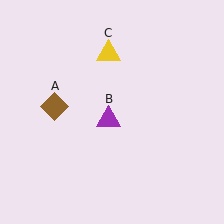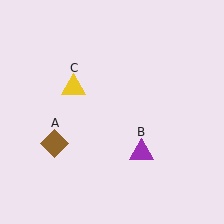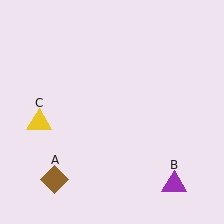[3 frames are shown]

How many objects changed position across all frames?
3 objects changed position: brown diamond (object A), purple triangle (object B), yellow triangle (object C).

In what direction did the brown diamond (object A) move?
The brown diamond (object A) moved down.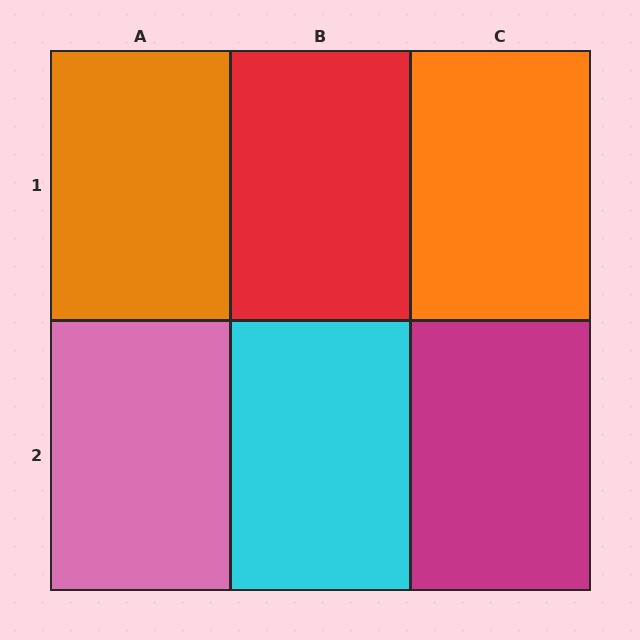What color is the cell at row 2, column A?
Pink.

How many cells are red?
1 cell is red.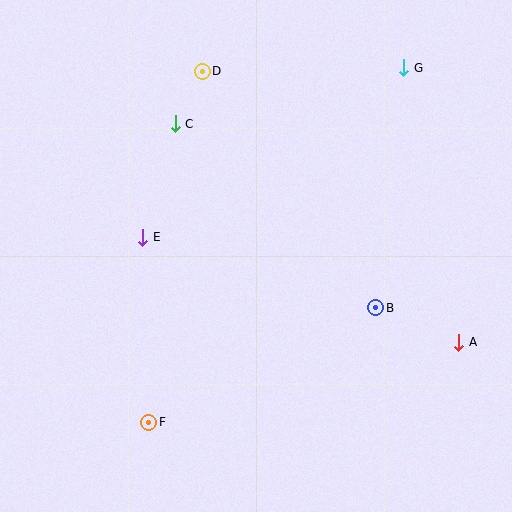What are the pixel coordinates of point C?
Point C is at (175, 124).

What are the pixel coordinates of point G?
Point G is at (404, 68).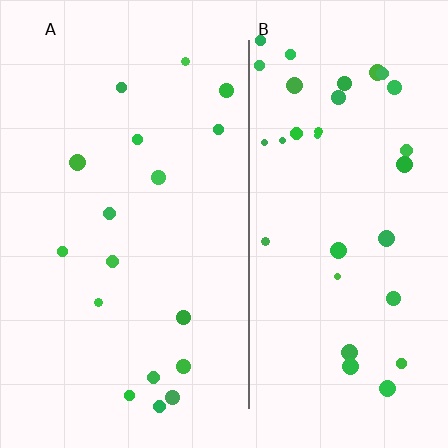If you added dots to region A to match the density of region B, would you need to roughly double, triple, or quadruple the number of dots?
Approximately double.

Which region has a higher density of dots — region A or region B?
B (the right).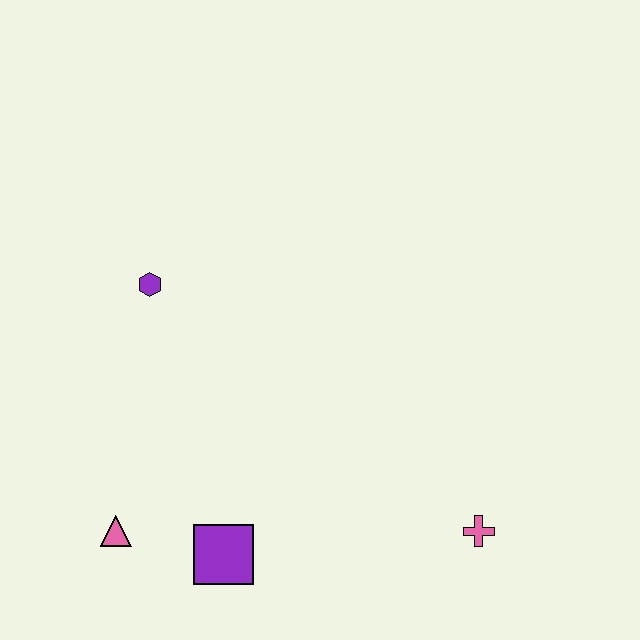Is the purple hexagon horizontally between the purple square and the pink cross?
No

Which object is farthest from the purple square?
The purple hexagon is farthest from the purple square.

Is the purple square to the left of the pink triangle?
No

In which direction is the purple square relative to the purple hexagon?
The purple square is below the purple hexagon.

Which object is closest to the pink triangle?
The purple square is closest to the pink triangle.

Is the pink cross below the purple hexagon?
Yes